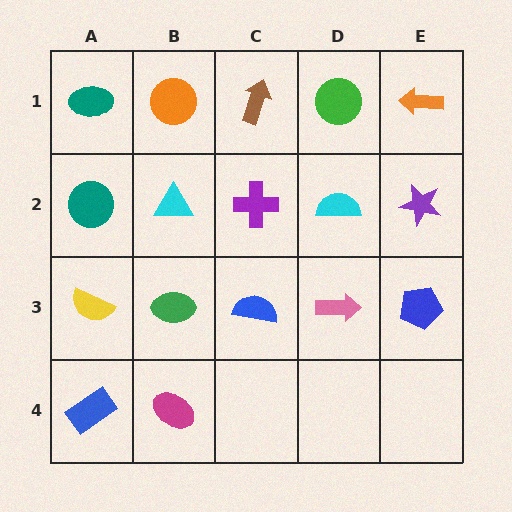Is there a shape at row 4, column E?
No, that cell is empty.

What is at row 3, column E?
A blue pentagon.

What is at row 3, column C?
A blue semicircle.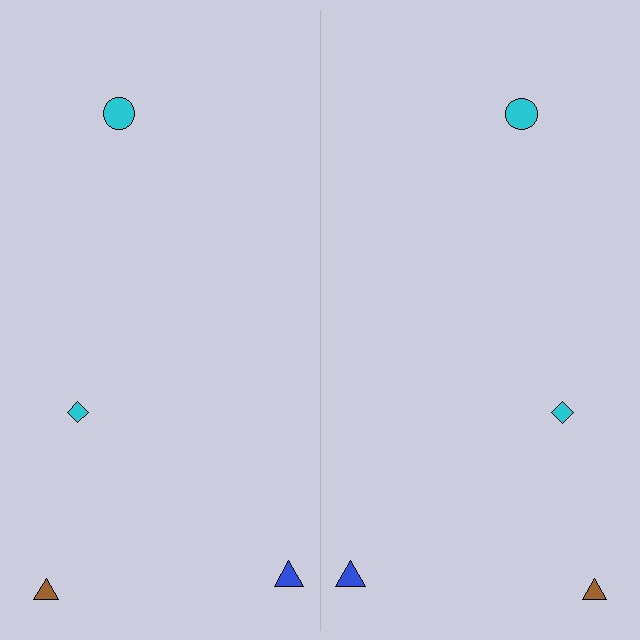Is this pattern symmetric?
Yes, this pattern has bilateral (reflection) symmetry.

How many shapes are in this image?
There are 8 shapes in this image.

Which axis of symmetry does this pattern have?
The pattern has a vertical axis of symmetry running through the center of the image.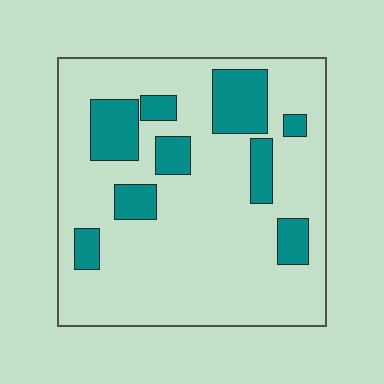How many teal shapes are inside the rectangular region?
9.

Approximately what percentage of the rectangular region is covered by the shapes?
Approximately 20%.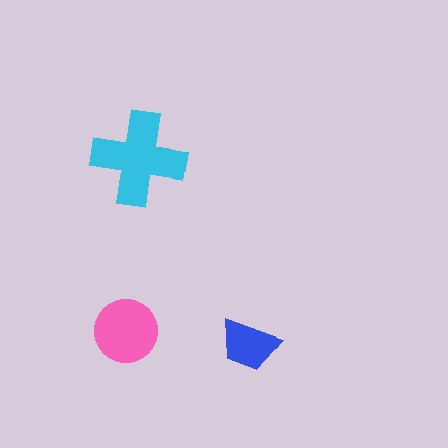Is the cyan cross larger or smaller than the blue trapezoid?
Larger.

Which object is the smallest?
The blue trapezoid.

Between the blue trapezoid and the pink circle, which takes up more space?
The pink circle.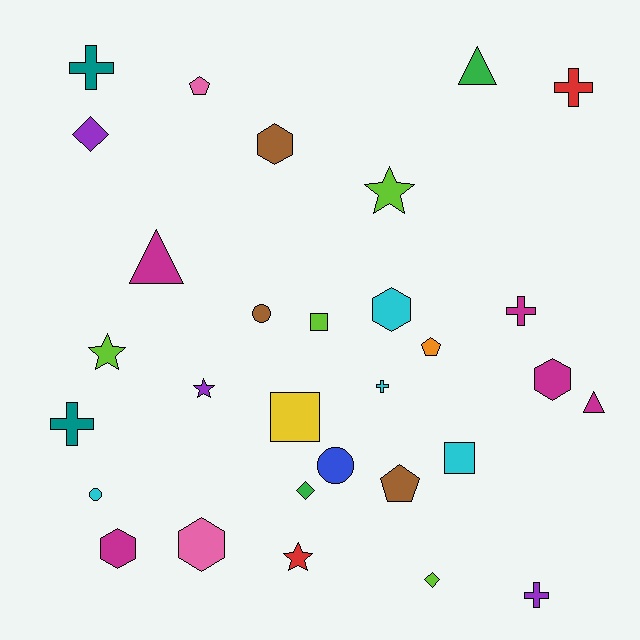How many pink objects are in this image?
There are 2 pink objects.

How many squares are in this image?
There are 3 squares.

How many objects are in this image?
There are 30 objects.